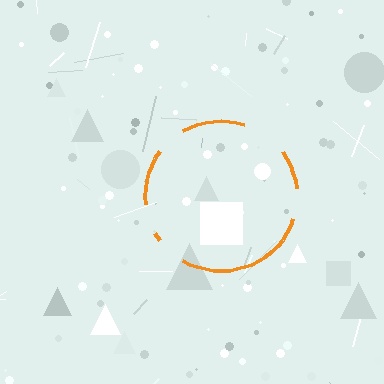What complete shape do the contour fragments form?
The contour fragments form a circle.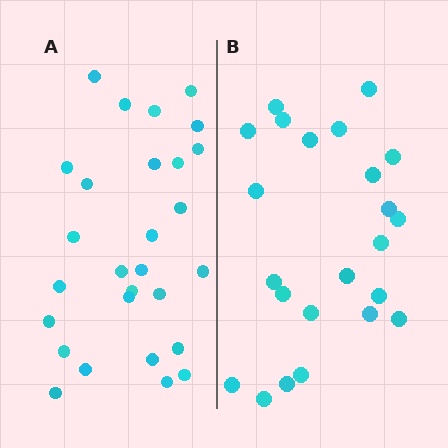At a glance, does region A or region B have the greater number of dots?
Region A (the left region) has more dots.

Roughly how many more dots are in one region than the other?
Region A has about 5 more dots than region B.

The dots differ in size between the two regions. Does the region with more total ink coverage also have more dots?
No. Region B has more total ink coverage because its dots are larger, but region A actually contains more individual dots. Total area can be misleading — the number of items is what matters here.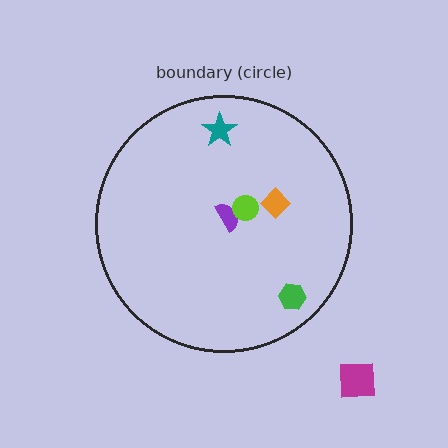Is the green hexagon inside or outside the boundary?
Inside.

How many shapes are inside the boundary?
5 inside, 1 outside.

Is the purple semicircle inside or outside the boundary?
Inside.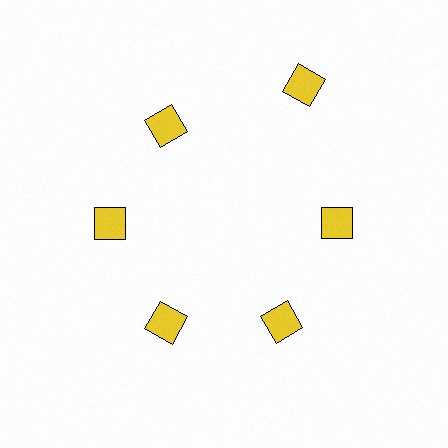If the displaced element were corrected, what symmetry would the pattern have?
It would have 6-fold rotational symmetry — the pattern would map onto itself every 60 degrees.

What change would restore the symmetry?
The symmetry would be restored by moving it inward, back onto the ring so that all 6 diamonds sit at equal angles and equal distance from the center.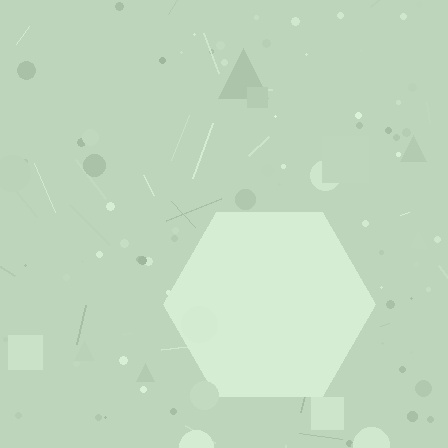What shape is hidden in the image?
A hexagon is hidden in the image.